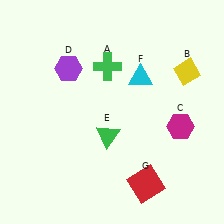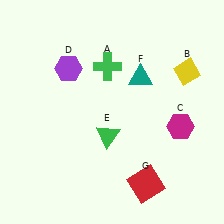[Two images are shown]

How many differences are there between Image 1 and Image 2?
There is 1 difference between the two images.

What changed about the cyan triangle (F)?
In Image 1, F is cyan. In Image 2, it changed to teal.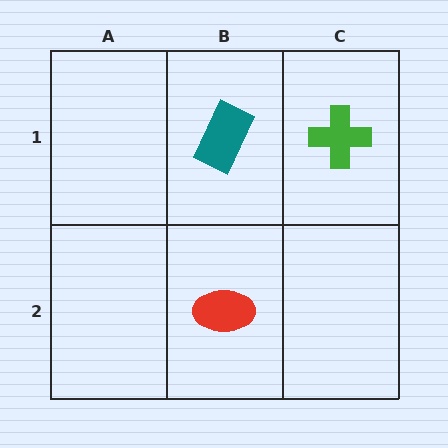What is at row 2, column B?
A red ellipse.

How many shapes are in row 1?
2 shapes.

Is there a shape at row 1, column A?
No, that cell is empty.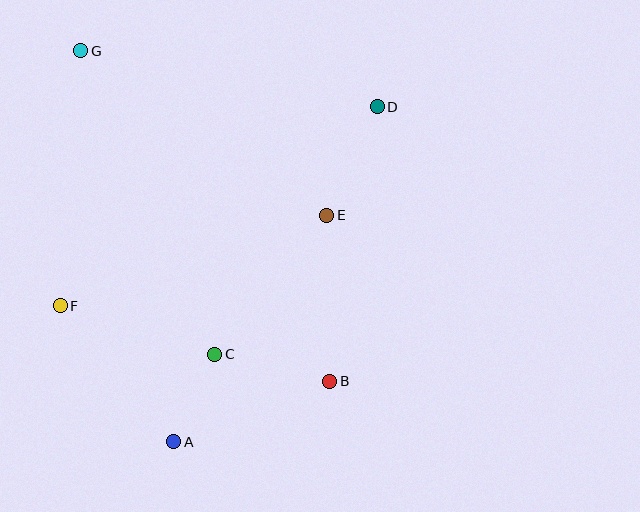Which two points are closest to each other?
Points A and C are closest to each other.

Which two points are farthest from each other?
Points B and G are farthest from each other.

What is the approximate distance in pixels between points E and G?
The distance between E and G is approximately 296 pixels.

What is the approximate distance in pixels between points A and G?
The distance between A and G is approximately 402 pixels.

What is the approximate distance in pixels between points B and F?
The distance between B and F is approximately 280 pixels.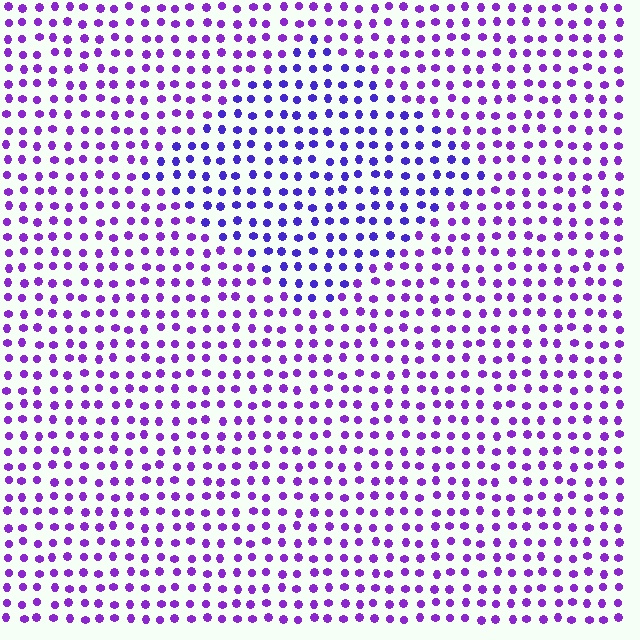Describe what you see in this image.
The image is filled with small purple elements in a uniform arrangement. A diamond-shaped region is visible where the elements are tinted to a slightly different hue, forming a subtle color boundary.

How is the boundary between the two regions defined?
The boundary is defined purely by a slight shift in hue (about 26 degrees). Spacing, size, and orientation are identical on both sides.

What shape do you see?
I see a diamond.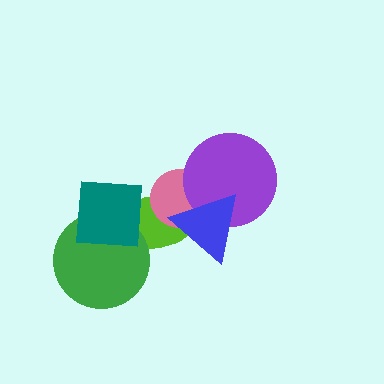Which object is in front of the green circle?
The teal square is in front of the green circle.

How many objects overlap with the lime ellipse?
4 objects overlap with the lime ellipse.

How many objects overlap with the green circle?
2 objects overlap with the green circle.